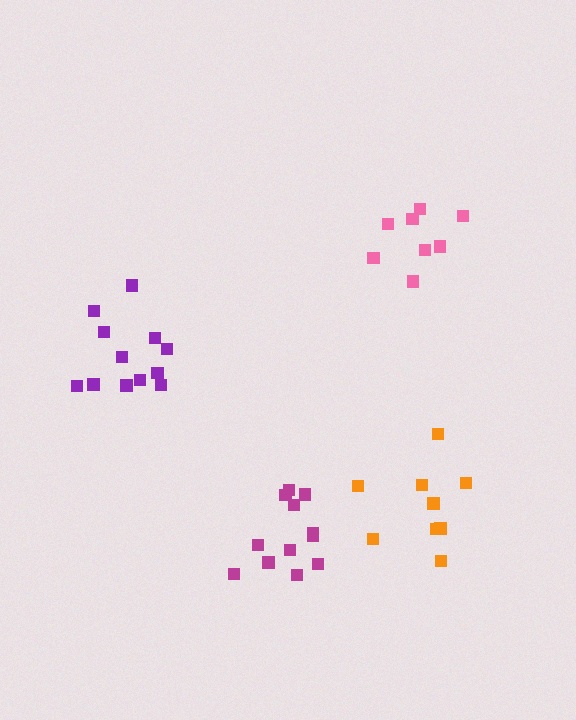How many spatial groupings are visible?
There are 4 spatial groupings.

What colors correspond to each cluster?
The clusters are colored: purple, orange, magenta, pink.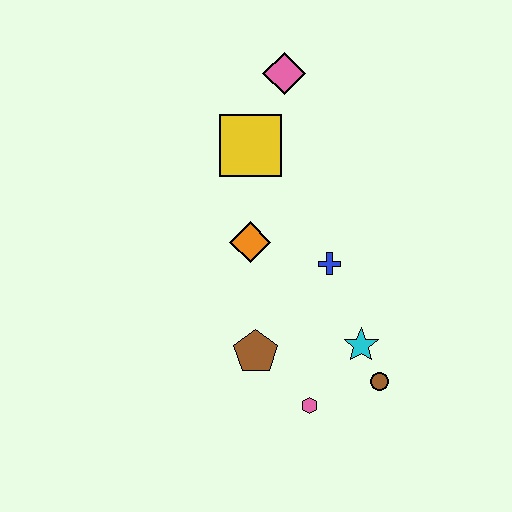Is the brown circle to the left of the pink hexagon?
No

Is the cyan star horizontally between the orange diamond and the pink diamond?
No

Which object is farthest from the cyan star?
The pink diamond is farthest from the cyan star.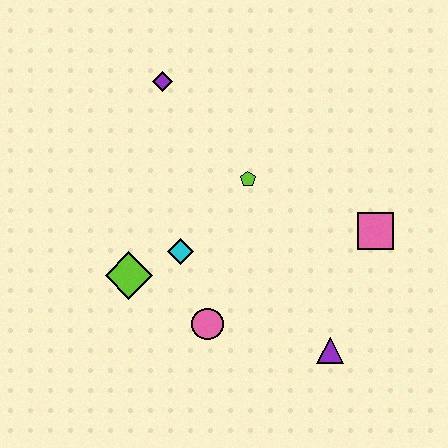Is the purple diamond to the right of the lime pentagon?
No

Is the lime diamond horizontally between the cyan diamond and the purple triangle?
No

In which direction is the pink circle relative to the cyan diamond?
The pink circle is below the cyan diamond.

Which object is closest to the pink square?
The purple triangle is closest to the pink square.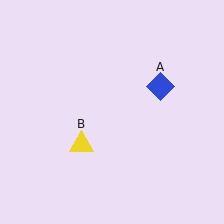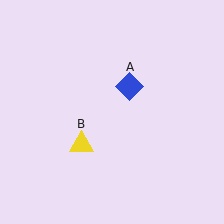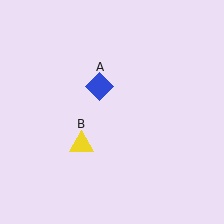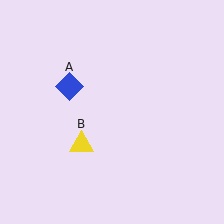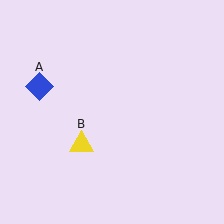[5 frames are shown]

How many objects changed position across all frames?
1 object changed position: blue diamond (object A).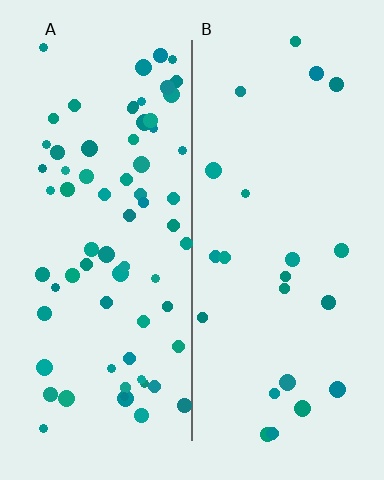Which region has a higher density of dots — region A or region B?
A (the left).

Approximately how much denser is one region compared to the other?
Approximately 3.1× — region A over region B.